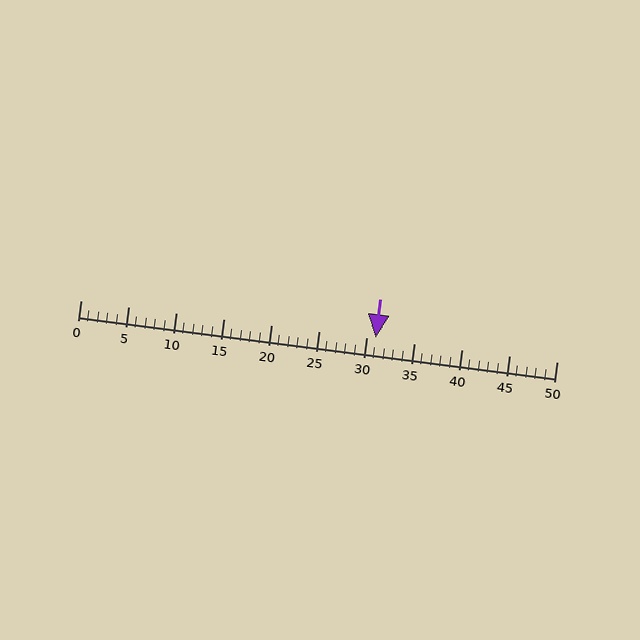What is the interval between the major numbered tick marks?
The major tick marks are spaced 5 units apart.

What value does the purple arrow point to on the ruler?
The purple arrow points to approximately 31.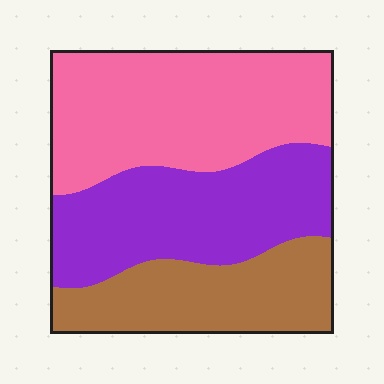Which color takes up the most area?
Pink, at roughly 40%.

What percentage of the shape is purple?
Purple covers 34% of the shape.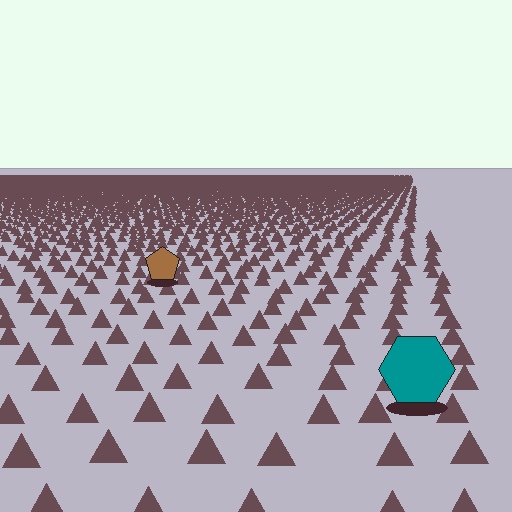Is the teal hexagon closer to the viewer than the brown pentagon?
Yes. The teal hexagon is closer — you can tell from the texture gradient: the ground texture is coarser near it.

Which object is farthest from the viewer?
The brown pentagon is farthest from the viewer. It appears smaller and the ground texture around it is denser.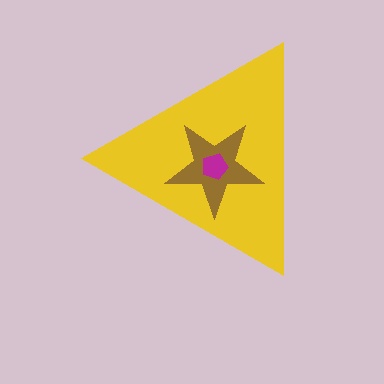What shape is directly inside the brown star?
The magenta pentagon.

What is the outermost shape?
The yellow triangle.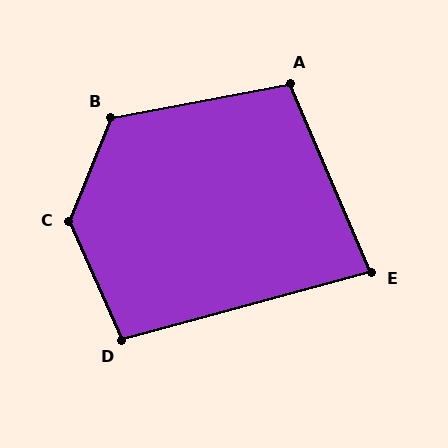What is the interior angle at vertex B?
Approximately 123 degrees (obtuse).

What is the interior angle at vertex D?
Approximately 99 degrees (obtuse).